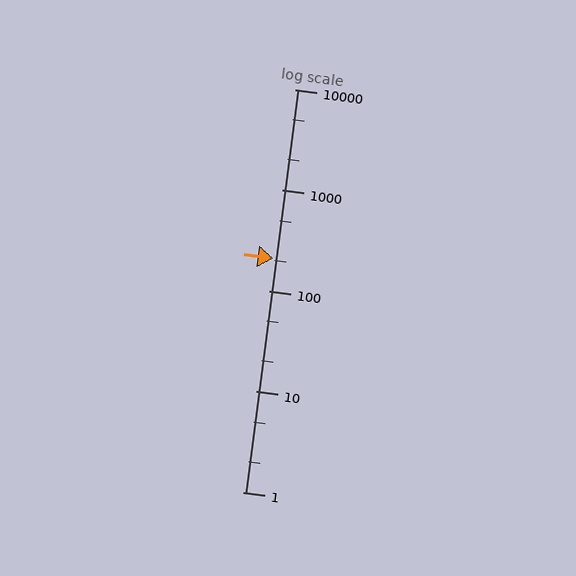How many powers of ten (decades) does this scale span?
The scale spans 4 decades, from 1 to 10000.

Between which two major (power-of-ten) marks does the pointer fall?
The pointer is between 100 and 1000.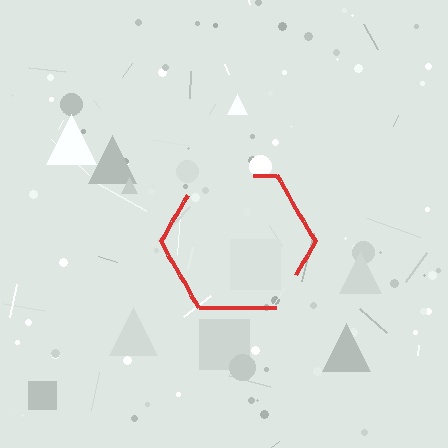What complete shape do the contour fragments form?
The contour fragments form a hexagon.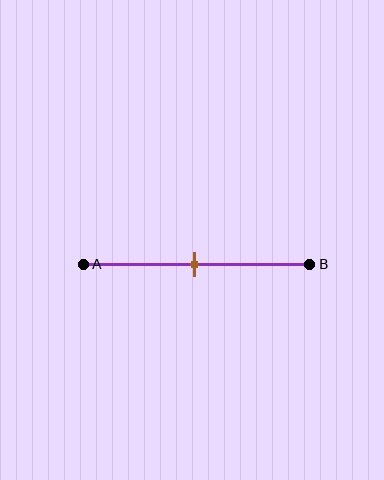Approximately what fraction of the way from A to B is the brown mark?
The brown mark is approximately 50% of the way from A to B.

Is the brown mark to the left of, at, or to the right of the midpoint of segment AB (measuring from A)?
The brown mark is approximately at the midpoint of segment AB.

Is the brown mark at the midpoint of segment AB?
Yes, the mark is approximately at the midpoint.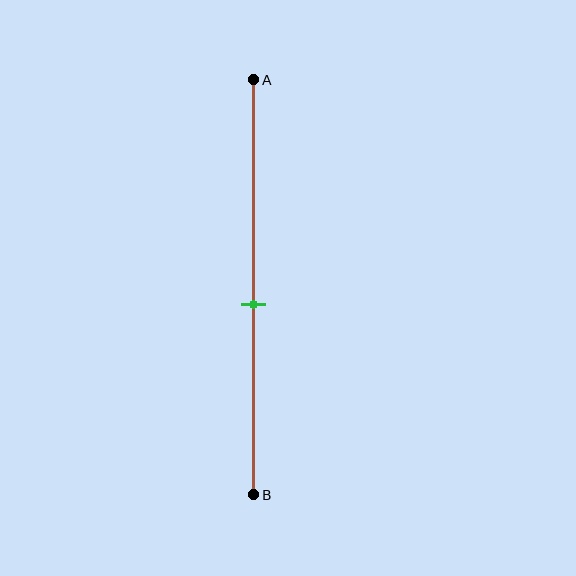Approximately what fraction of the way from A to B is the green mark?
The green mark is approximately 55% of the way from A to B.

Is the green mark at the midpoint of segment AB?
No, the mark is at about 55% from A, not at the 50% midpoint.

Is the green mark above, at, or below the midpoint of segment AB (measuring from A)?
The green mark is below the midpoint of segment AB.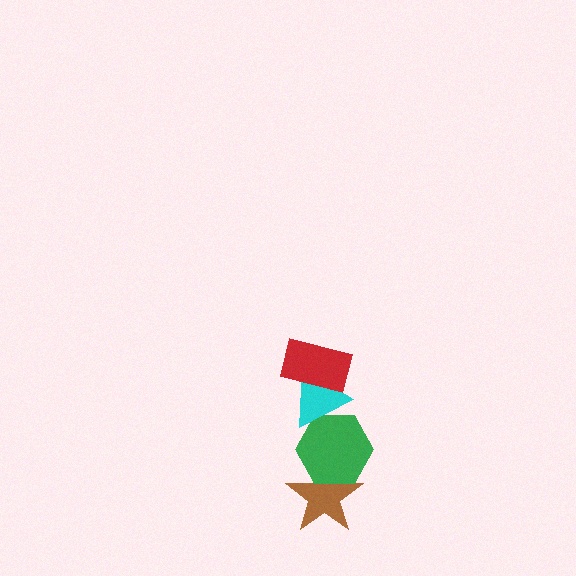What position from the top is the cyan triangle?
The cyan triangle is 2nd from the top.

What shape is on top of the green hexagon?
The cyan triangle is on top of the green hexagon.